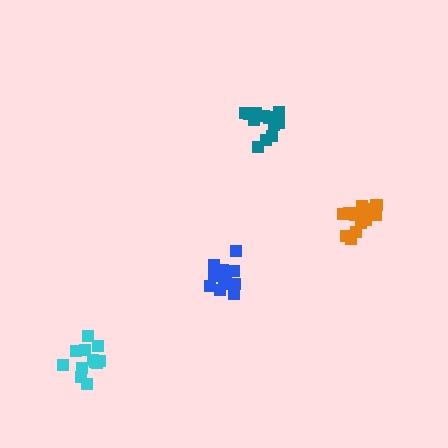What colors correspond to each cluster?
The clusters are colored: blue, cyan, teal, orange.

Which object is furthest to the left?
The cyan cluster is leftmost.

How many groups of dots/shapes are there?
There are 4 groups.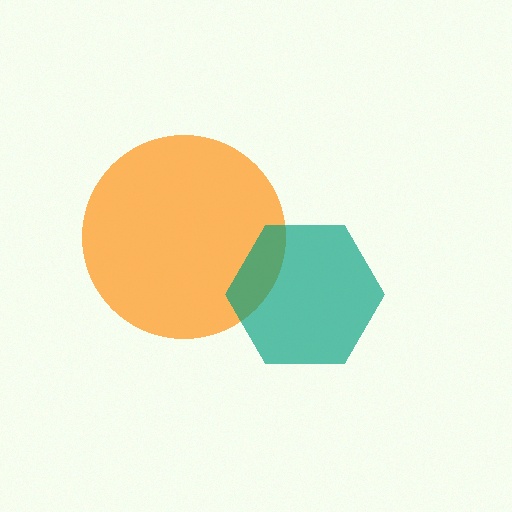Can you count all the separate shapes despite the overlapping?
Yes, there are 2 separate shapes.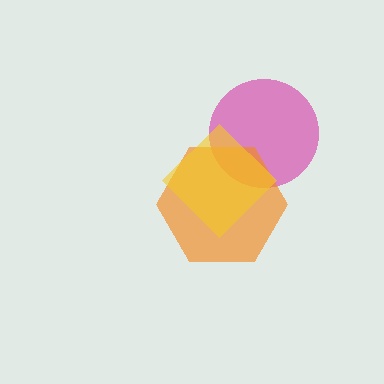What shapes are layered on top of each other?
The layered shapes are: a magenta circle, an orange hexagon, a yellow diamond.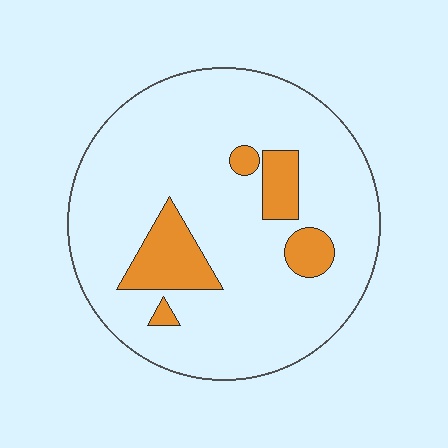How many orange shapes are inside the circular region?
5.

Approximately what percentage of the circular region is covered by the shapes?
Approximately 15%.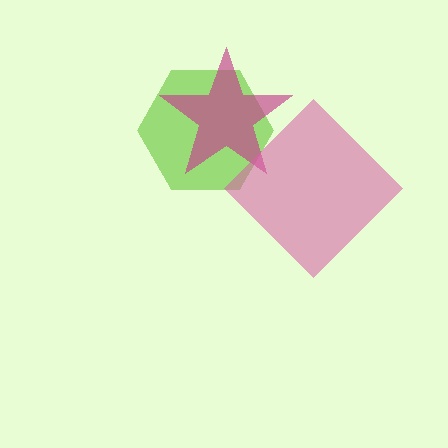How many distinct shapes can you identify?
There are 3 distinct shapes: a lime hexagon, a magenta star, a pink diamond.